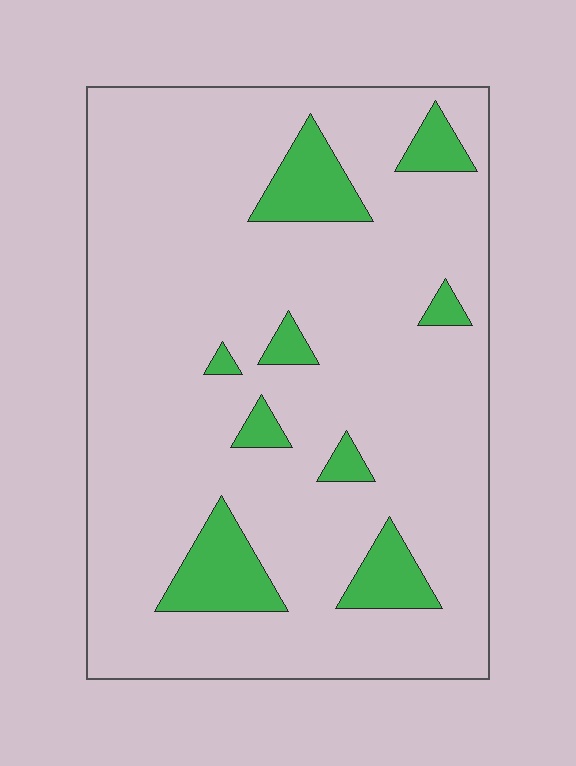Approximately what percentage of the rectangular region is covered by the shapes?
Approximately 15%.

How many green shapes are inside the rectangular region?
9.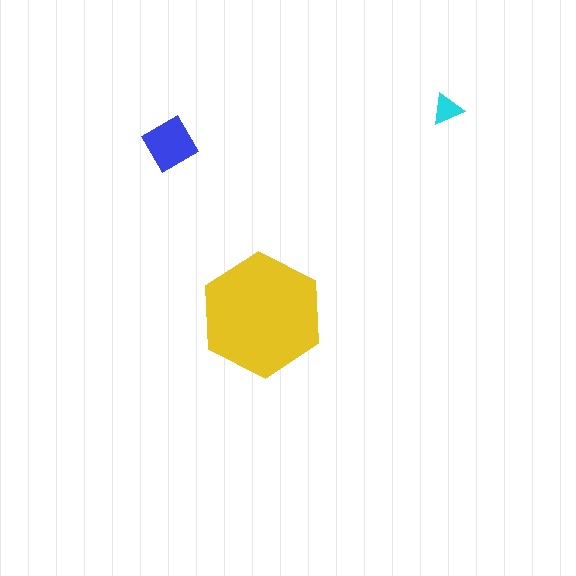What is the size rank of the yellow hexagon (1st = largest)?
1st.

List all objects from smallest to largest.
The cyan triangle, the blue diamond, the yellow hexagon.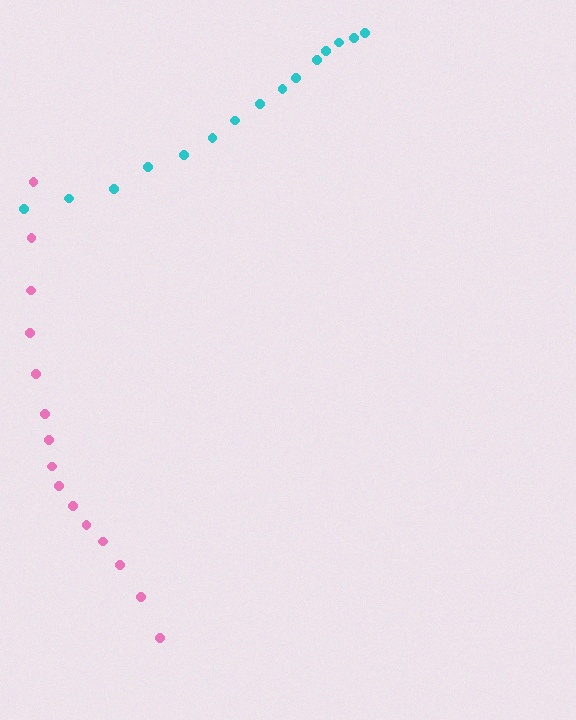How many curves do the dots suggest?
There are 2 distinct paths.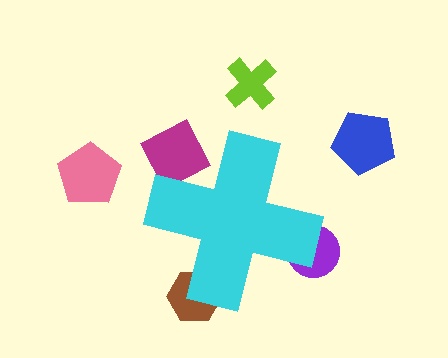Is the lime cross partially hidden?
No, the lime cross is fully visible.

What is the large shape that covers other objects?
A cyan cross.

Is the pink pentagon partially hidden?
No, the pink pentagon is fully visible.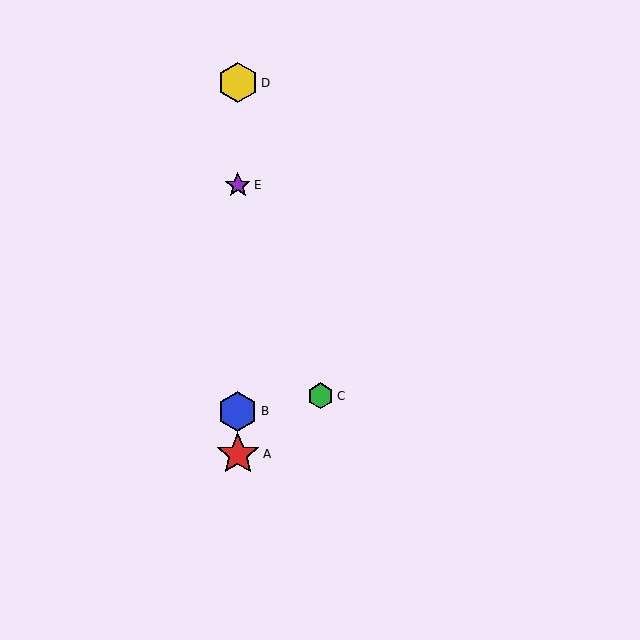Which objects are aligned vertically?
Objects A, B, D, E are aligned vertically.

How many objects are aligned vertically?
4 objects (A, B, D, E) are aligned vertically.